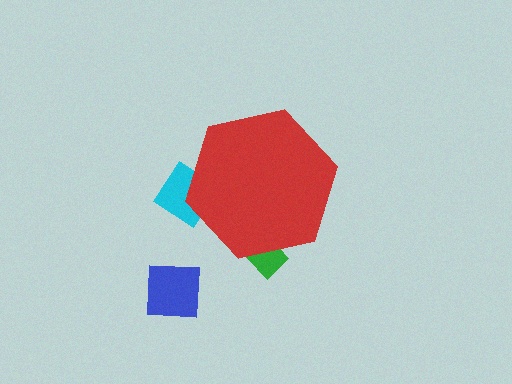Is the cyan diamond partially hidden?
Yes, the cyan diamond is partially hidden behind the red hexagon.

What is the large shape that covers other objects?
A red hexagon.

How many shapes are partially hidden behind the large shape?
2 shapes are partially hidden.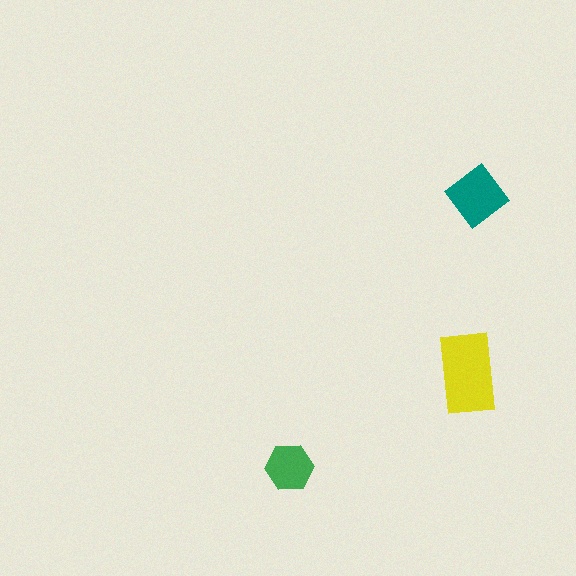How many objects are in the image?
There are 3 objects in the image.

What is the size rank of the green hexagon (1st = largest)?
3rd.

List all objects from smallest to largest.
The green hexagon, the teal diamond, the yellow rectangle.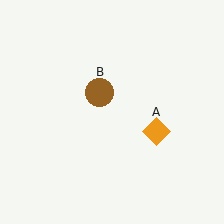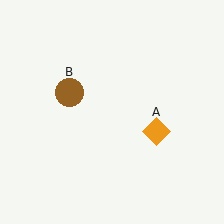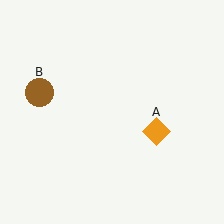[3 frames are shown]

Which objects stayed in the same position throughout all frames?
Orange diamond (object A) remained stationary.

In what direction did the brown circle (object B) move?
The brown circle (object B) moved left.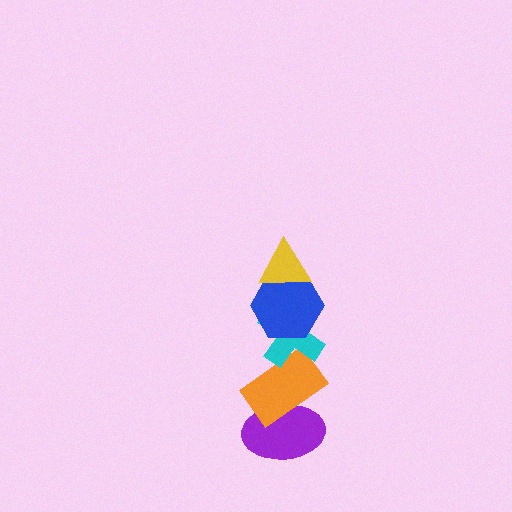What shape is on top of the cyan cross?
The blue hexagon is on top of the cyan cross.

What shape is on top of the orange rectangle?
The cyan cross is on top of the orange rectangle.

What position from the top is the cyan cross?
The cyan cross is 3rd from the top.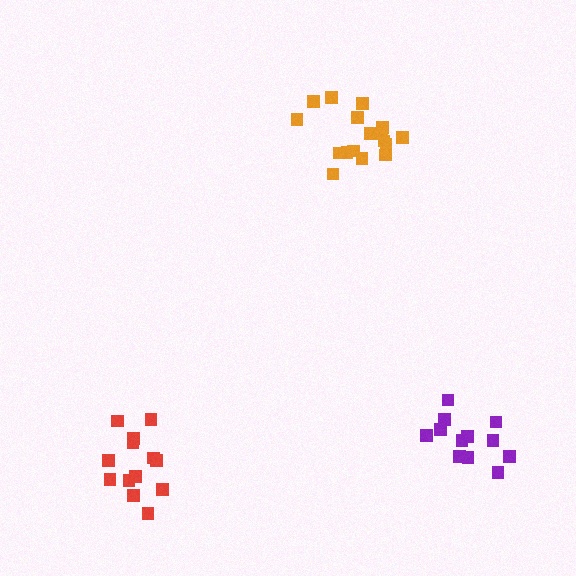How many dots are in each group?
Group 1: 13 dots, Group 2: 17 dots, Group 3: 12 dots (42 total).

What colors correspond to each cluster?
The clusters are colored: red, orange, purple.